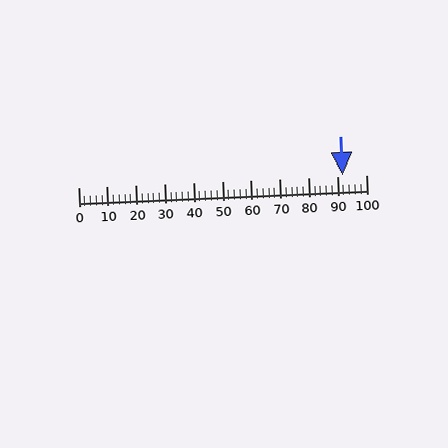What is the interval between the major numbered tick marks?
The major tick marks are spaced 10 units apart.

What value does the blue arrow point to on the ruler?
The blue arrow points to approximately 92.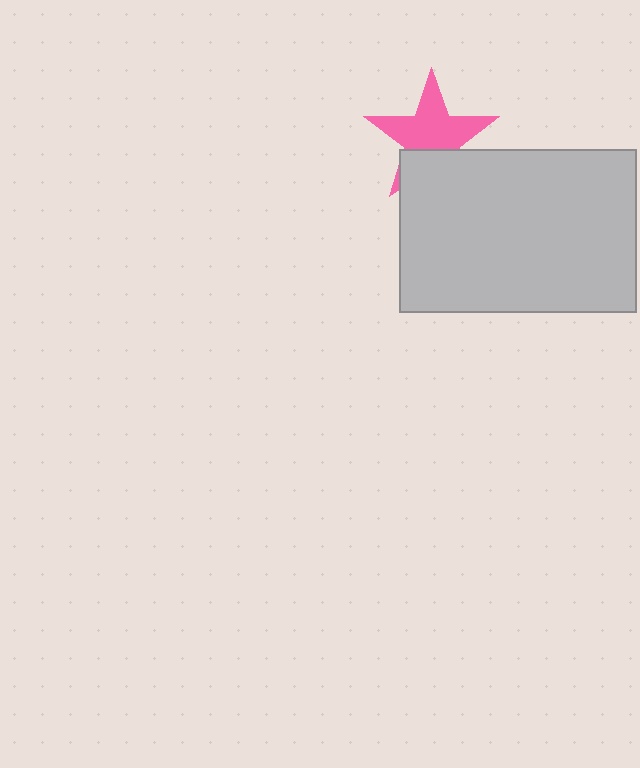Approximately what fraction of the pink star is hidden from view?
Roughly 32% of the pink star is hidden behind the light gray rectangle.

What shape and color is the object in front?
The object in front is a light gray rectangle.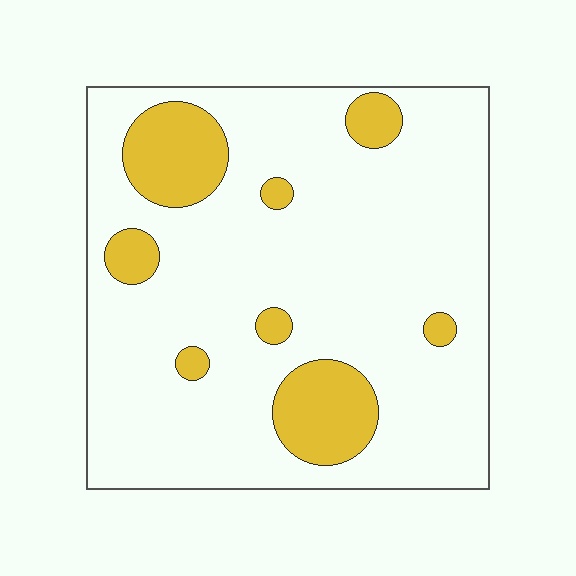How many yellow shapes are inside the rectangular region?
8.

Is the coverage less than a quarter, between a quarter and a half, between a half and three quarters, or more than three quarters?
Less than a quarter.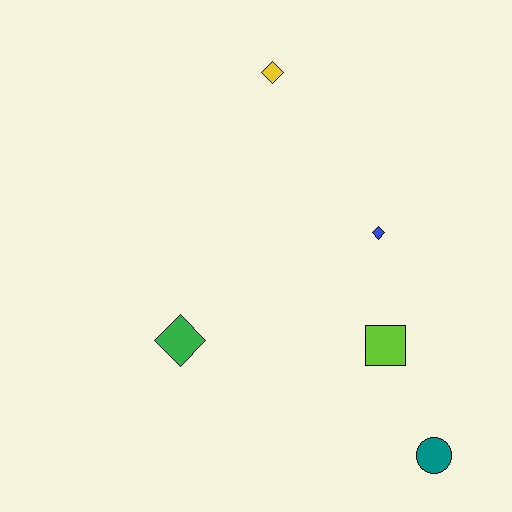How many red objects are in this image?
There are no red objects.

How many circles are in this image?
There is 1 circle.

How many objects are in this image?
There are 5 objects.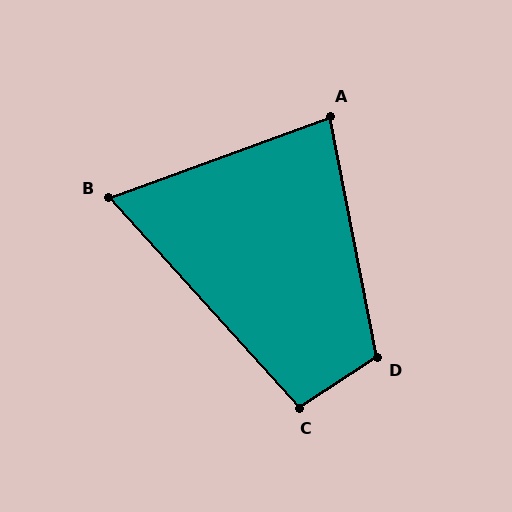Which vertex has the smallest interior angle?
B, at approximately 68 degrees.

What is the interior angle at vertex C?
Approximately 99 degrees (obtuse).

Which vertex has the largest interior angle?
D, at approximately 112 degrees.